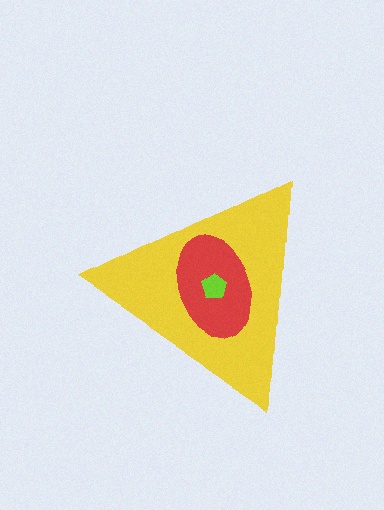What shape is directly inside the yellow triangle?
The red ellipse.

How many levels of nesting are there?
3.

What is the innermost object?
The lime pentagon.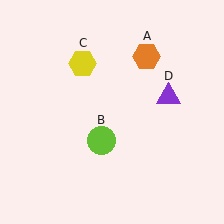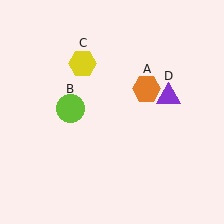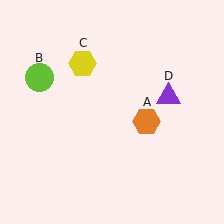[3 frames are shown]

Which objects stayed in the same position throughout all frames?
Yellow hexagon (object C) and purple triangle (object D) remained stationary.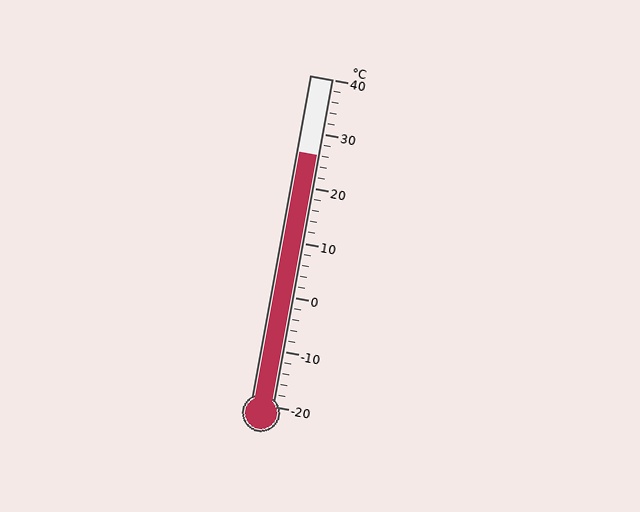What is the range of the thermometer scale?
The thermometer scale ranges from -20°C to 40°C.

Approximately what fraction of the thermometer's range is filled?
The thermometer is filled to approximately 75% of its range.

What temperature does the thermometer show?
The thermometer shows approximately 26°C.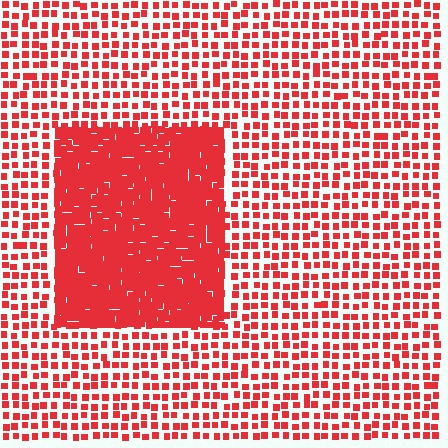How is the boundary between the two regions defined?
The boundary is defined by a change in element density (approximately 2.7x ratio). All elements are the same color, size, and shape.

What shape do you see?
I see a rectangle.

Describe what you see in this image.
The image contains small red elements arranged at two different densities. A rectangle-shaped region is visible where the elements are more densely packed than the surrounding area.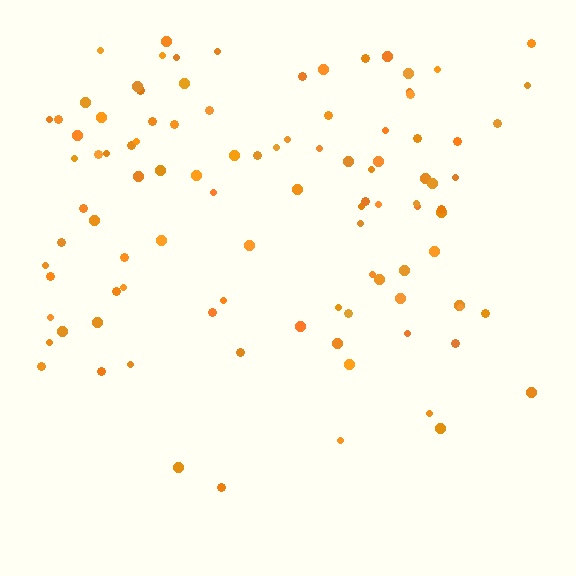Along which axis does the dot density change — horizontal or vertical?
Vertical.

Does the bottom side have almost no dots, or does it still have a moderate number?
Still a moderate number, just noticeably fewer than the top.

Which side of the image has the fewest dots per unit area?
The bottom.